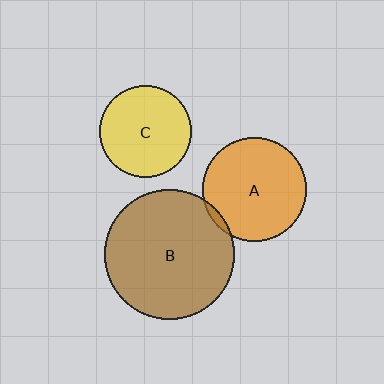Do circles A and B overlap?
Yes.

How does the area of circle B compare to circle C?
Approximately 2.0 times.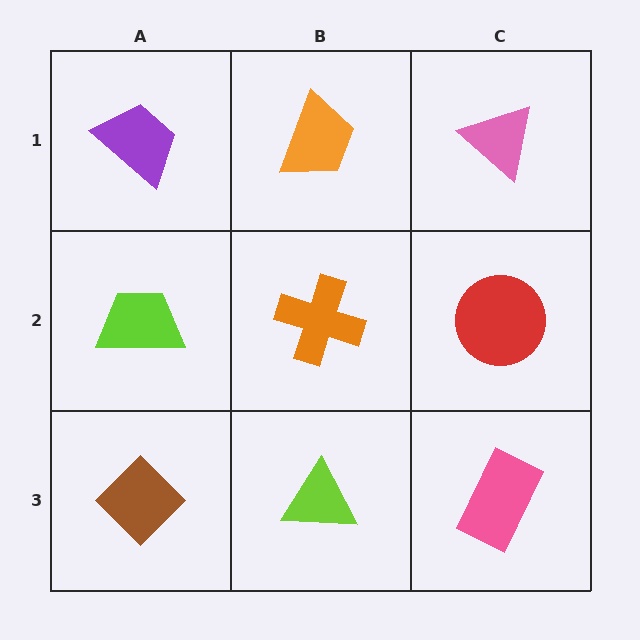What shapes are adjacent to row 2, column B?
An orange trapezoid (row 1, column B), a lime triangle (row 3, column B), a lime trapezoid (row 2, column A), a red circle (row 2, column C).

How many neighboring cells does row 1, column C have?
2.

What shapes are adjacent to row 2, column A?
A purple trapezoid (row 1, column A), a brown diamond (row 3, column A), an orange cross (row 2, column B).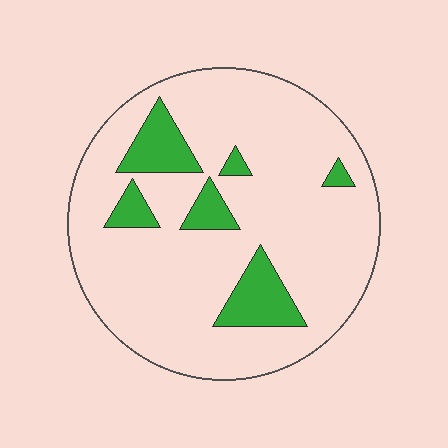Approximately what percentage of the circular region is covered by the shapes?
Approximately 15%.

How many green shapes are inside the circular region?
6.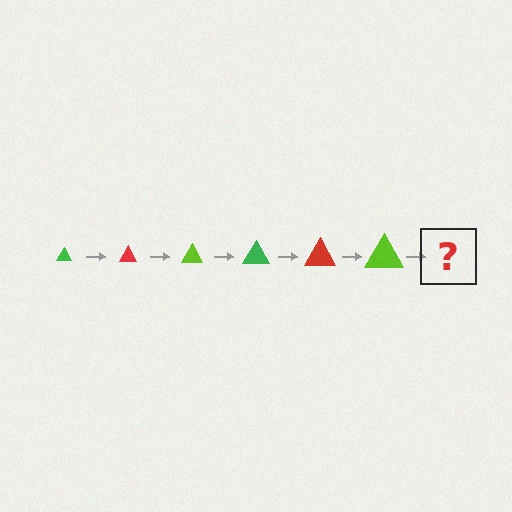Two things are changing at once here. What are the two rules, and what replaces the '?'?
The two rules are that the triangle grows larger each step and the color cycles through green, red, and lime. The '?' should be a green triangle, larger than the previous one.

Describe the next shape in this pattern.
It should be a green triangle, larger than the previous one.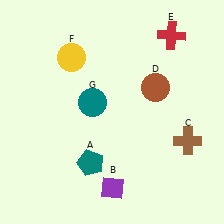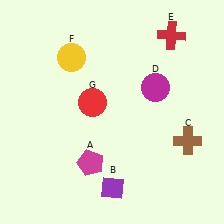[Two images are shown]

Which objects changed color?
A changed from teal to magenta. D changed from brown to magenta. G changed from teal to red.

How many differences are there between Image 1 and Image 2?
There are 3 differences between the two images.